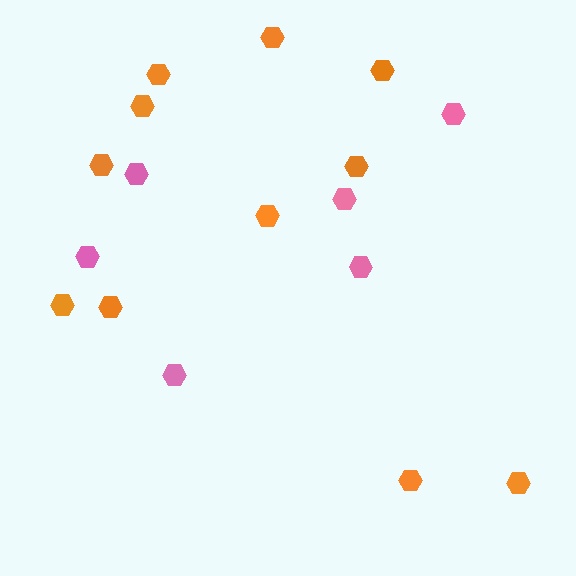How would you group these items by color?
There are 2 groups: one group of orange hexagons (11) and one group of pink hexagons (6).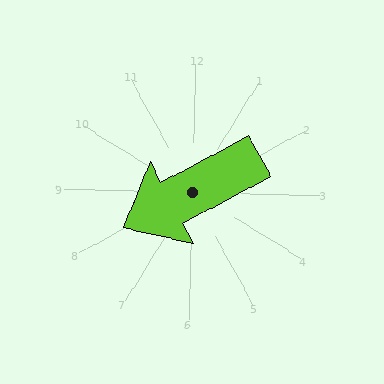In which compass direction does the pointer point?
Southwest.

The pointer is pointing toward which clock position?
Roughly 8 o'clock.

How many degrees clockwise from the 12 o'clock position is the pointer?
Approximately 241 degrees.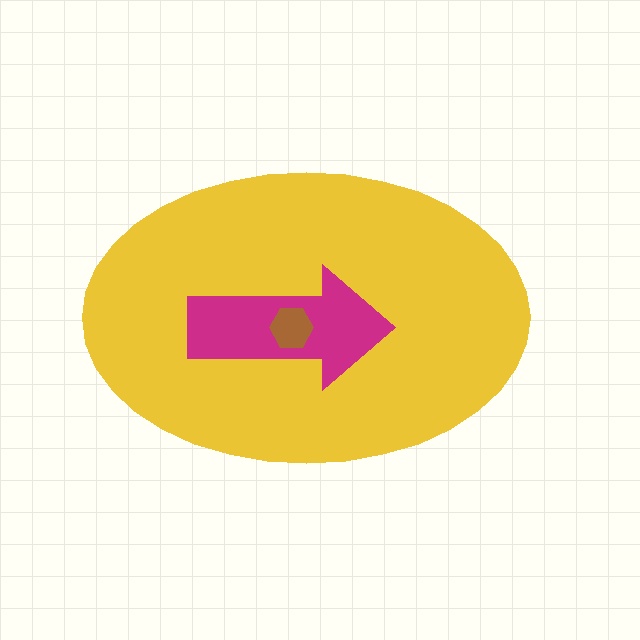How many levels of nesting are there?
3.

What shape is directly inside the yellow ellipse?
The magenta arrow.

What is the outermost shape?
The yellow ellipse.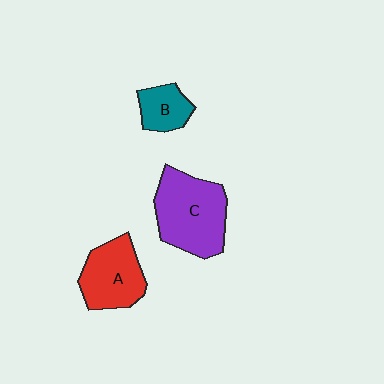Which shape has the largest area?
Shape C (purple).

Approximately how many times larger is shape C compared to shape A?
Approximately 1.4 times.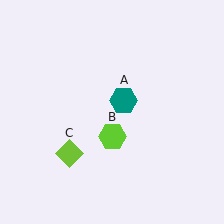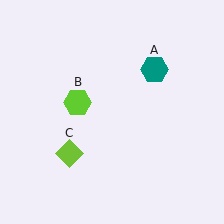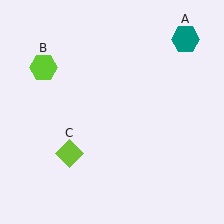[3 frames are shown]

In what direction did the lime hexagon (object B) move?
The lime hexagon (object B) moved up and to the left.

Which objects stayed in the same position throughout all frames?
Lime diamond (object C) remained stationary.